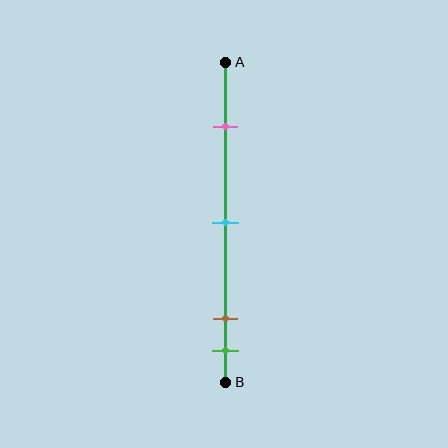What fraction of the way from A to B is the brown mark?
The brown mark is approximately 80% (0.8) of the way from A to B.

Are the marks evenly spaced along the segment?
No, the marks are not evenly spaced.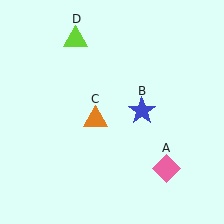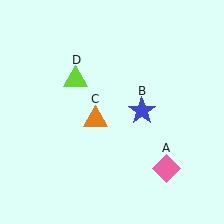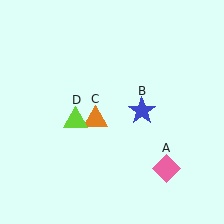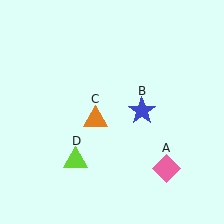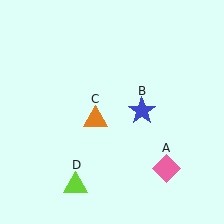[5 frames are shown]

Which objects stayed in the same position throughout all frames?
Pink diamond (object A) and blue star (object B) and orange triangle (object C) remained stationary.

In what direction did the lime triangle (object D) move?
The lime triangle (object D) moved down.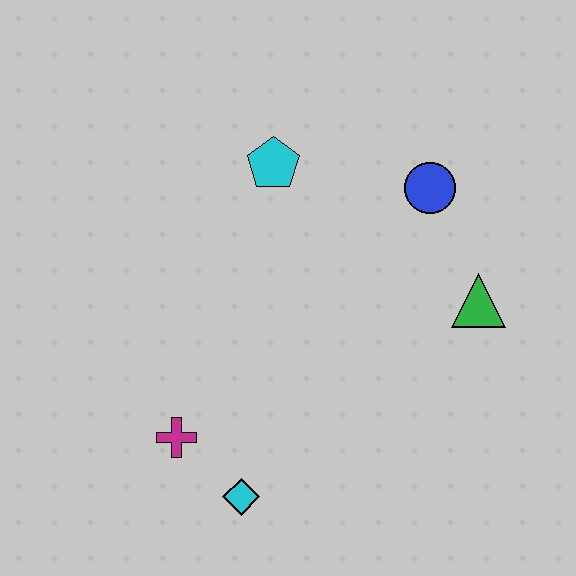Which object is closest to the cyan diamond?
The magenta cross is closest to the cyan diamond.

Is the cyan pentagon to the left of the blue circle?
Yes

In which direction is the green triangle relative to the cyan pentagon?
The green triangle is to the right of the cyan pentagon.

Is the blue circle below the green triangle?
No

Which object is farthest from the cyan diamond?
The blue circle is farthest from the cyan diamond.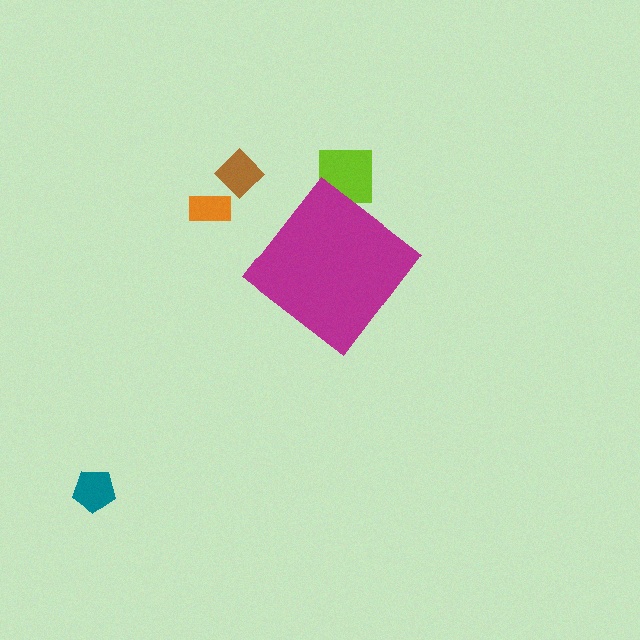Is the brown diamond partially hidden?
No, the brown diamond is fully visible.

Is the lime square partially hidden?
Yes, the lime square is partially hidden behind the magenta diamond.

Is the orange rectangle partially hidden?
No, the orange rectangle is fully visible.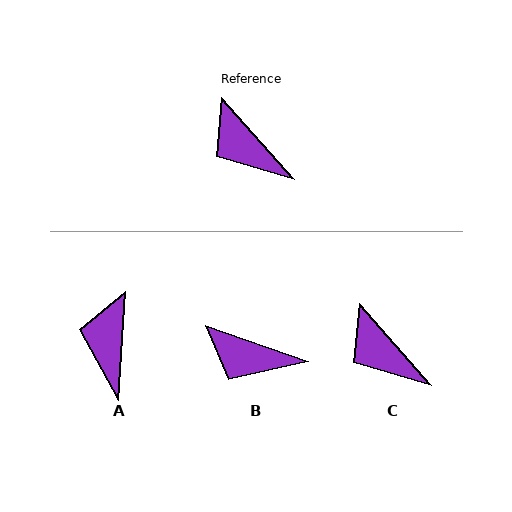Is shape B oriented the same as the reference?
No, it is off by about 29 degrees.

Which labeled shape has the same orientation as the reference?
C.